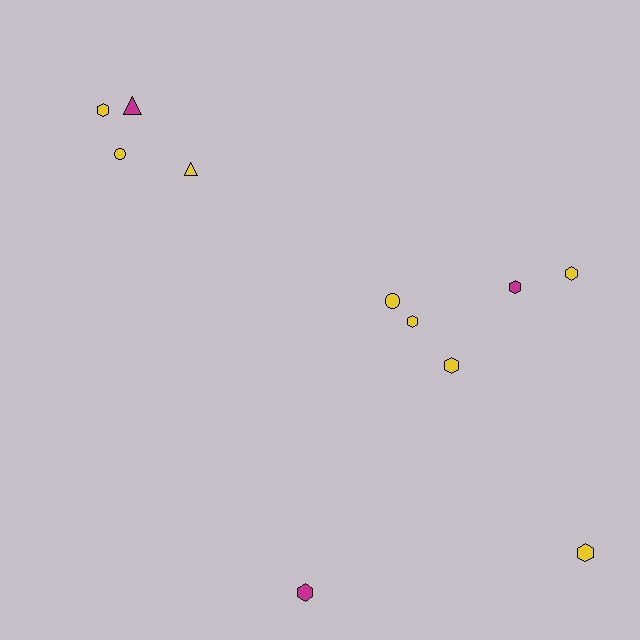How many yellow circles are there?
There are 2 yellow circles.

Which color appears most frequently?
Yellow, with 8 objects.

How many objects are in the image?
There are 11 objects.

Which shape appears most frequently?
Hexagon, with 7 objects.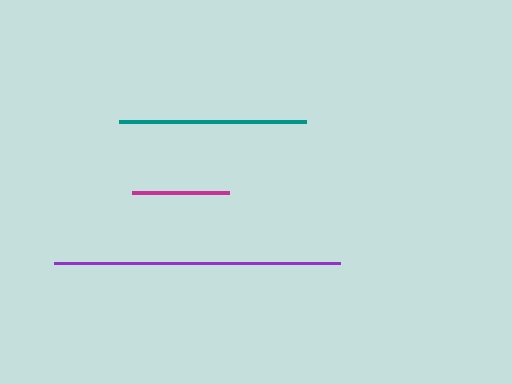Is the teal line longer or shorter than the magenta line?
The teal line is longer than the magenta line.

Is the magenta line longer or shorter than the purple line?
The purple line is longer than the magenta line.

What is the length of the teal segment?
The teal segment is approximately 187 pixels long.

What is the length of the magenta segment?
The magenta segment is approximately 97 pixels long.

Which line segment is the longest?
The purple line is the longest at approximately 286 pixels.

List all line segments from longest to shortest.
From longest to shortest: purple, teal, magenta.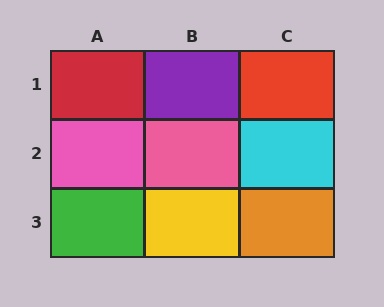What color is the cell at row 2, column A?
Pink.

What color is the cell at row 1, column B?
Purple.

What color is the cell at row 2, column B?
Pink.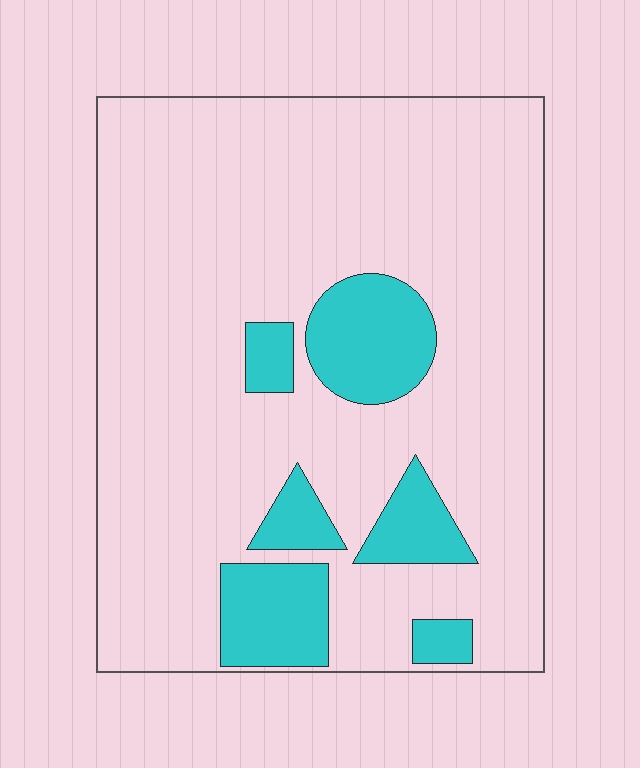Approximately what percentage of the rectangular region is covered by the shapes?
Approximately 15%.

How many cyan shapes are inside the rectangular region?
6.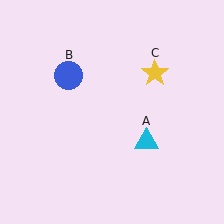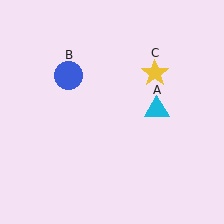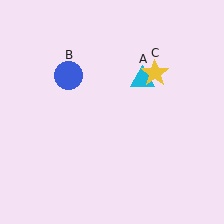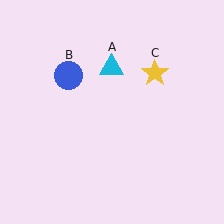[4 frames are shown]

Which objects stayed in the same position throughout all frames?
Blue circle (object B) and yellow star (object C) remained stationary.